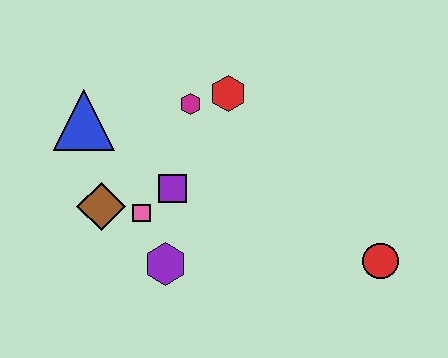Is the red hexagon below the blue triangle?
No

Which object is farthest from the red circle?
The blue triangle is farthest from the red circle.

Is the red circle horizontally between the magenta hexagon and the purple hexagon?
No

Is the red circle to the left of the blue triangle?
No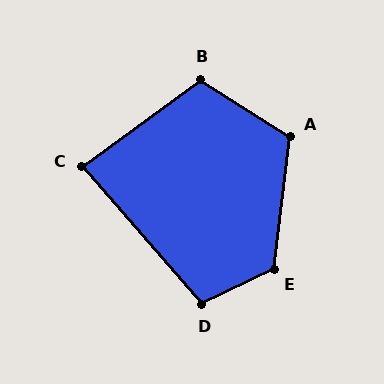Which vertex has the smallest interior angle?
C, at approximately 85 degrees.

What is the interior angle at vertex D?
Approximately 105 degrees (obtuse).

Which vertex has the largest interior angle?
E, at approximately 123 degrees.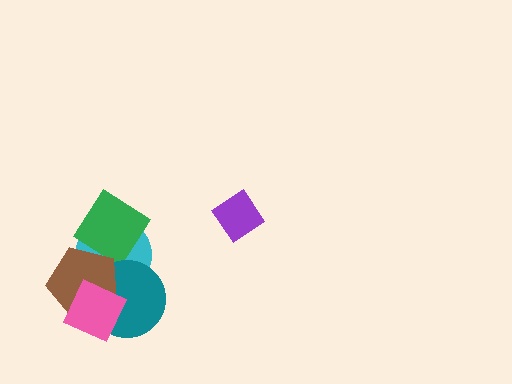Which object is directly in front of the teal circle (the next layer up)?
The brown pentagon is directly in front of the teal circle.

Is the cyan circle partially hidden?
Yes, it is partially covered by another shape.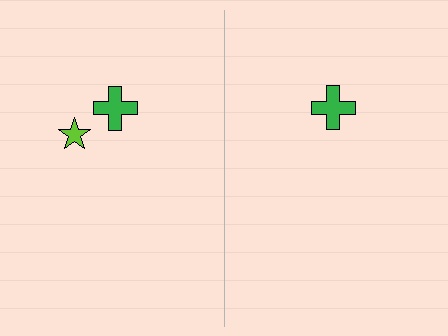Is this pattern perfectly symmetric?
No, the pattern is not perfectly symmetric. A lime star is missing from the right side.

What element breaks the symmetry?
A lime star is missing from the right side.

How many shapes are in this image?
There are 3 shapes in this image.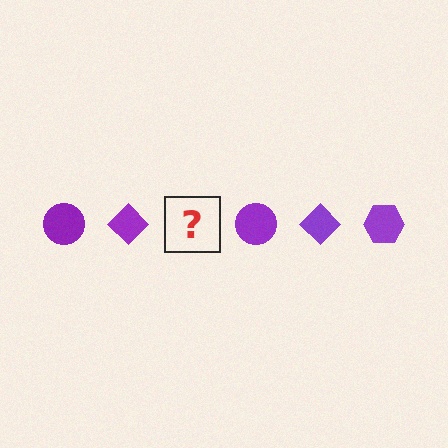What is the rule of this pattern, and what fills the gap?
The rule is that the pattern cycles through circle, diamond, hexagon shapes in purple. The gap should be filled with a purple hexagon.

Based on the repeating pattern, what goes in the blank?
The blank should be a purple hexagon.